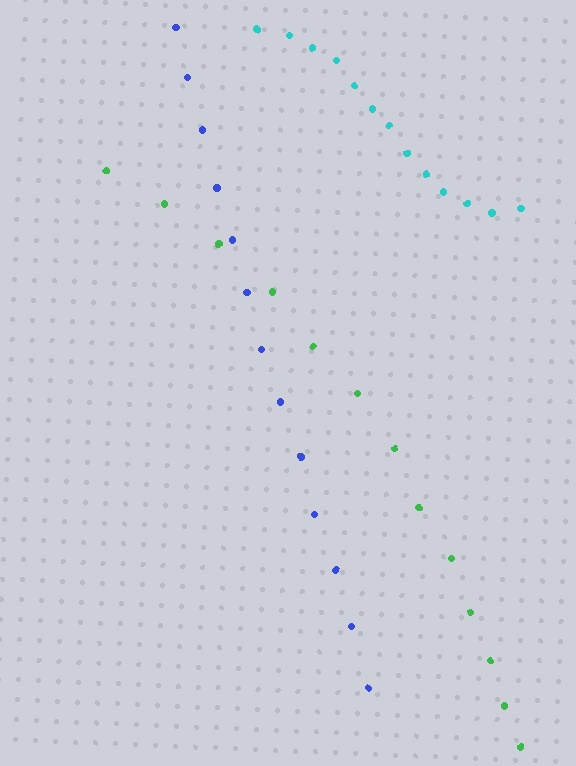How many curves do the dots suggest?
There are 3 distinct paths.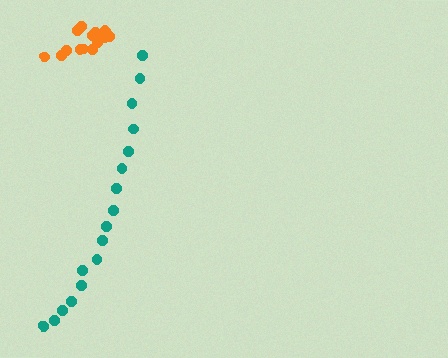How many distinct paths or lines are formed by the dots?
There are 2 distinct paths.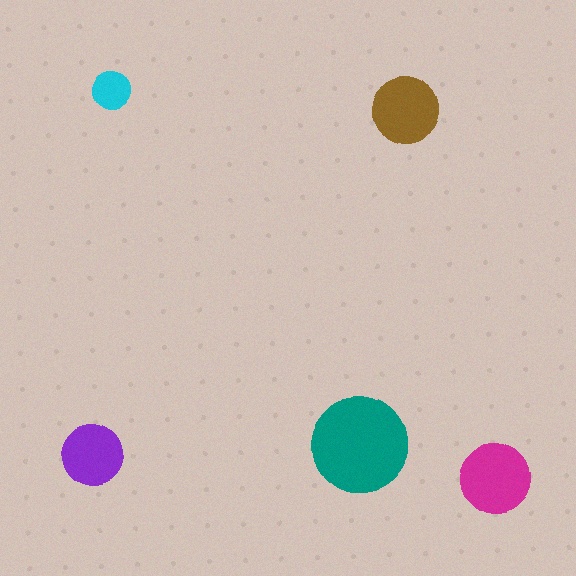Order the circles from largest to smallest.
the teal one, the magenta one, the brown one, the purple one, the cyan one.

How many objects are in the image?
There are 5 objects in the image.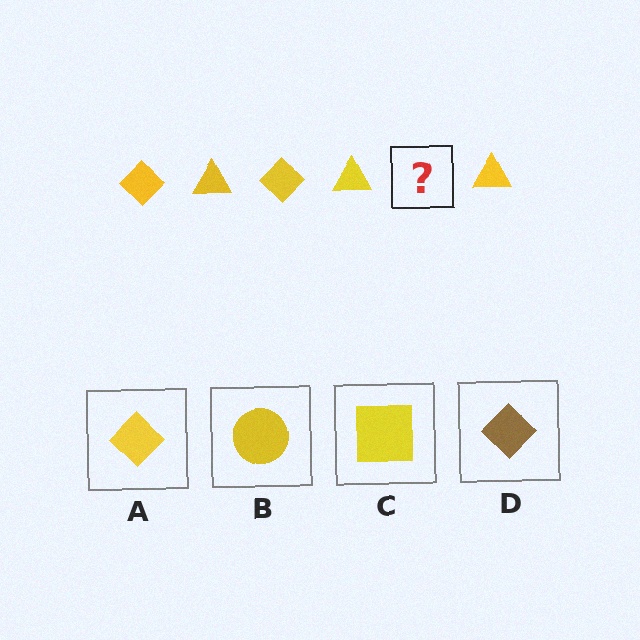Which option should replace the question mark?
Option A.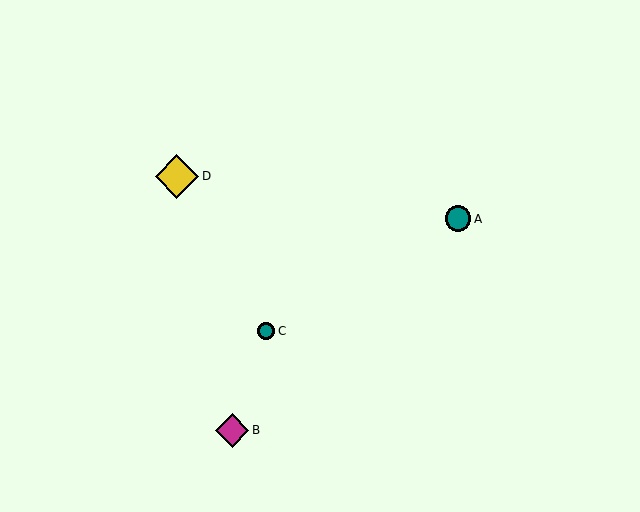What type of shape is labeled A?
Shape A is a teal circle.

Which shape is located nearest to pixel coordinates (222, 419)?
The magenta diamond (labeled B) at (232, 430) is nearest to that location.